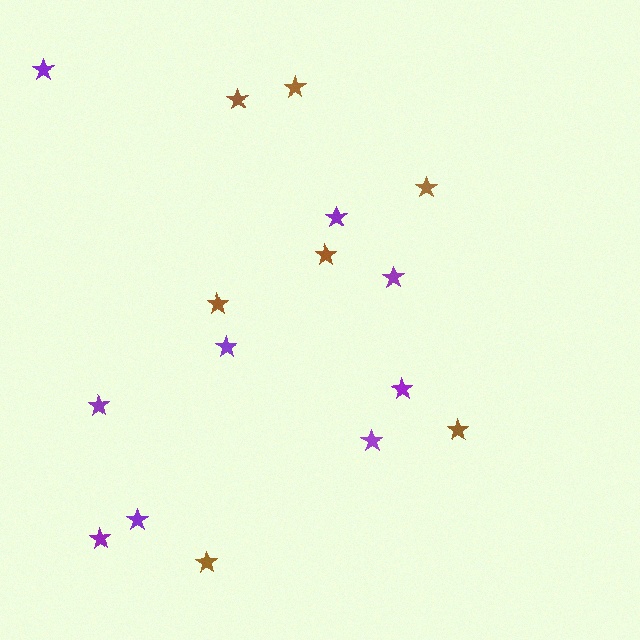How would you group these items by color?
There are 2 groups: one group of purple stars (9) and one group of brown stars (7).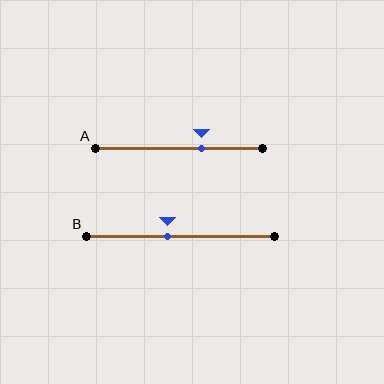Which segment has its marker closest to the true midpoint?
Segment B has its marker closest to the true midpoint.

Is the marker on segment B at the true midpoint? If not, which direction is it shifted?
No, the marker on segment B is shifted to the left by about 7% of the segment length.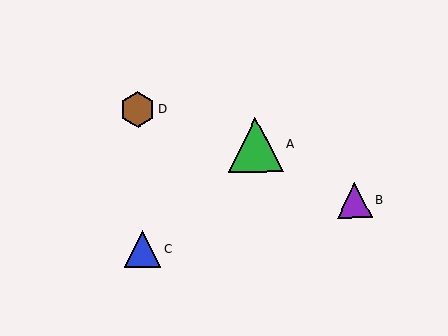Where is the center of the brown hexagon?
The center of the brown hexagon is at (138, 109).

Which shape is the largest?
The green triangle (labeled A) is the largest.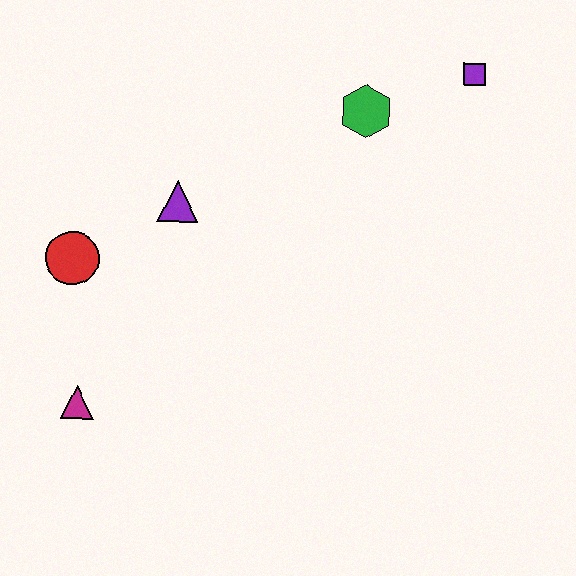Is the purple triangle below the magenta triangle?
No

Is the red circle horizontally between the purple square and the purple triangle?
No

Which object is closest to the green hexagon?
The purple square is closest to the green hexagon.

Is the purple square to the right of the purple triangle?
Yes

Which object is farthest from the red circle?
The purple square is farthest from the red circle.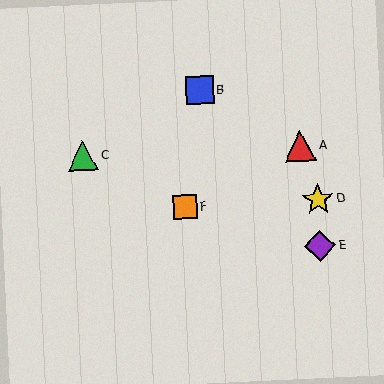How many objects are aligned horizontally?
2 objects (A, C) are aligned horizontally.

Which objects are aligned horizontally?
Objects A, C are aligned horizontally.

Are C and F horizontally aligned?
No, C is at y≈156 and F is at y≈207.